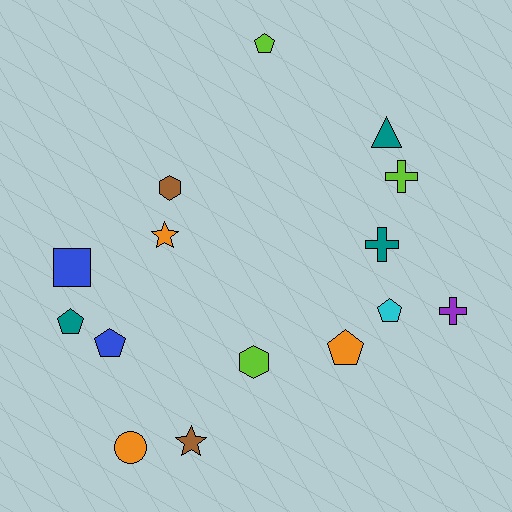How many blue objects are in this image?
There are 2 blue objects.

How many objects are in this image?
There are 15 objects.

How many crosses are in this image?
There are 3 crosses.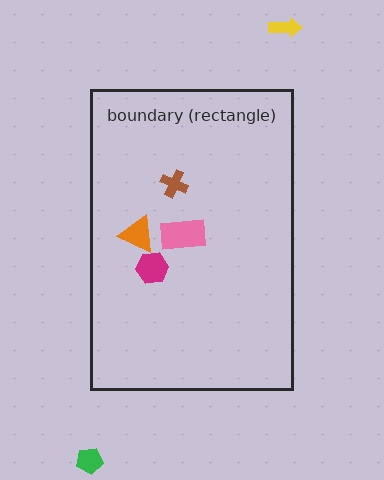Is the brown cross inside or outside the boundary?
Inside.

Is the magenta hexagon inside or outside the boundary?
Inside.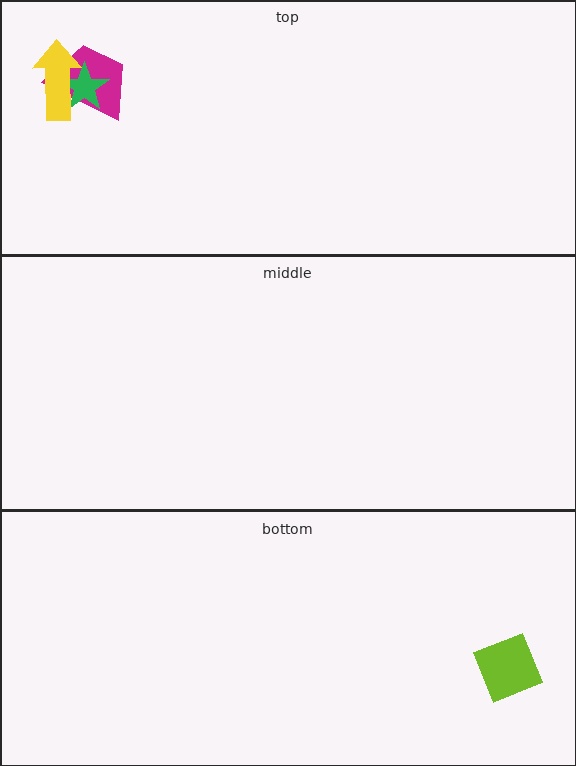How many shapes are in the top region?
3.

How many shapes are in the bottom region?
1.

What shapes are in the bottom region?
The lime diamond.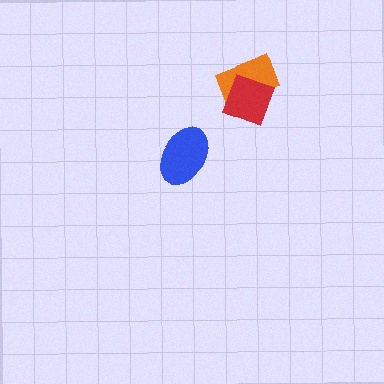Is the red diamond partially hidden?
No, no other shape covers it.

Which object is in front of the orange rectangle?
The red diamond is in front of the orange rectangle.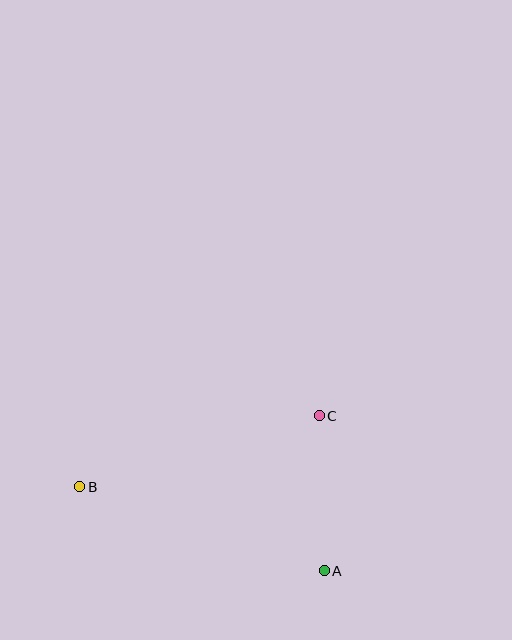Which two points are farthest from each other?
Points A and B are farthest from each other.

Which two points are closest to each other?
Points A and C are closest to each other.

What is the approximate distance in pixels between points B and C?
The distance between B and C is approximately 250 pixels.